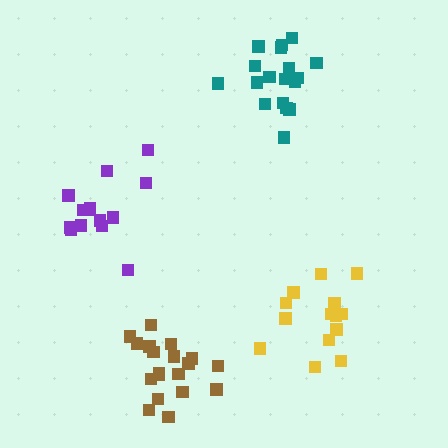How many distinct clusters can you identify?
There are 4 distinct clusters.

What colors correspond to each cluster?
The clusters are colored: brown, teal, yellow, purple.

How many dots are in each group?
Group 1: 19 dots, Group 2: 18 dots, Group 3: 14 dots, Group 4: 14 dots (65 total).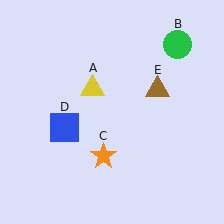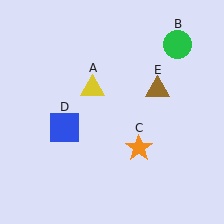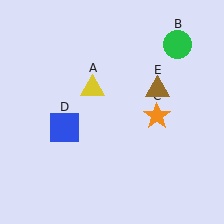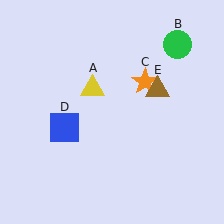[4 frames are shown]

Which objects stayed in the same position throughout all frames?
Yellow triangle (object A) and green circle (object B) and blue square (object D) and brown triangle (object E) remained stationary.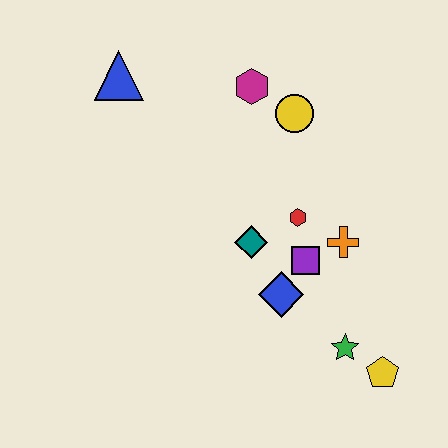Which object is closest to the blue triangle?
The magenta hexagon is closest to the blue triangle.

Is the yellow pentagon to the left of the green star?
No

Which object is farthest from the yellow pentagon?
The blue triangle is farthest from the yellow pentagon.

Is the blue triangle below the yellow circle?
No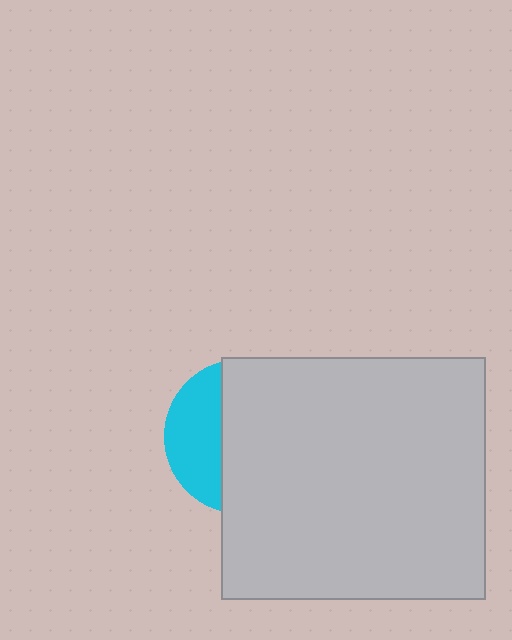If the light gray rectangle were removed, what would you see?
You would see the complete cyan circle.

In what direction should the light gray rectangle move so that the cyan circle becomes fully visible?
The light gray rectangle should move right. That is the shortest direction to clear the overlap and leave the cyan circle fully visible.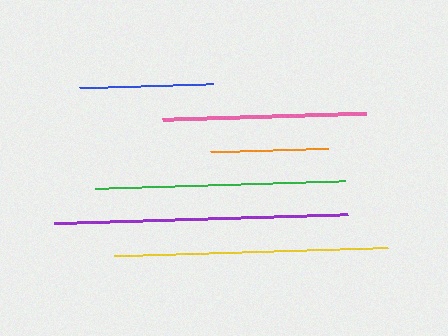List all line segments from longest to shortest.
From longest to shortest: purple, yellow, green, pink, blue, orange.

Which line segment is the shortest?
The orange line is the shortest at approximately 118 pixels.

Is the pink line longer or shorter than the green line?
The green line is longer than the pink line.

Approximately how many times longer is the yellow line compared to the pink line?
The yellow line is approximately 1.3 times the length of the pink line.